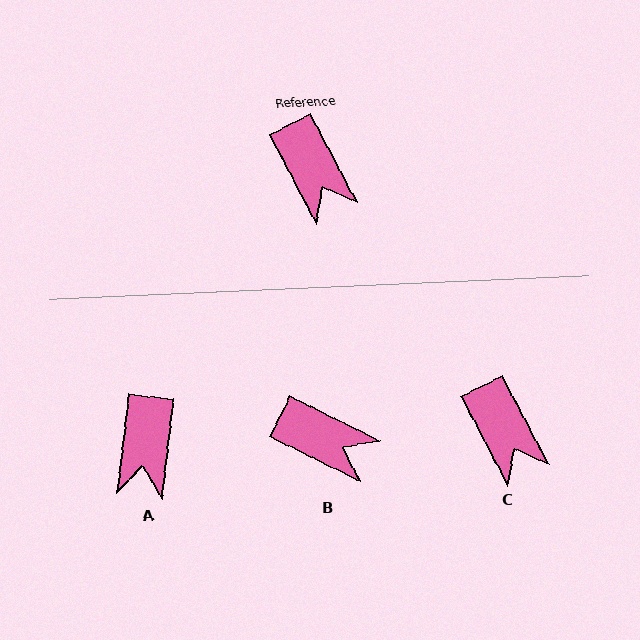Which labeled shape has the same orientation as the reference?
C.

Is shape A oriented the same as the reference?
No, it is off by about 35 degrees.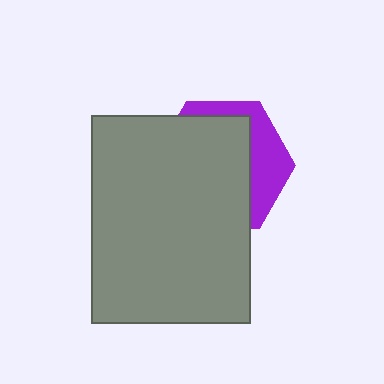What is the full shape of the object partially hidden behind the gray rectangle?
The partially hidden object is a purple hexagon.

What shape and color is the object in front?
The object in front is a gray rectangle.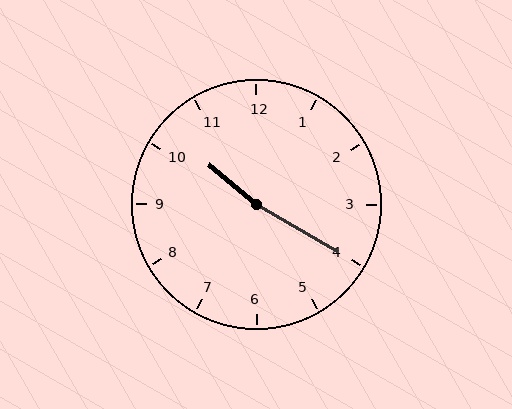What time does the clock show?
10:20.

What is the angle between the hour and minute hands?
Approximately 170 degrees.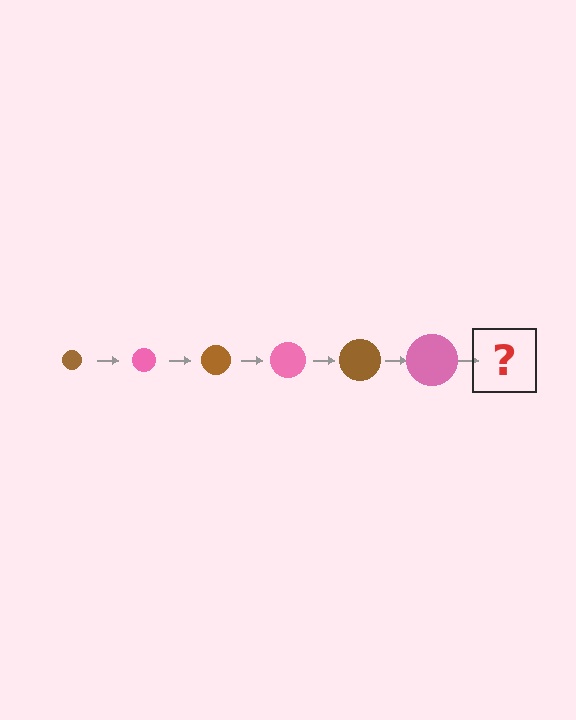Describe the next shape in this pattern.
It should be a brown circle, larger than the previous one.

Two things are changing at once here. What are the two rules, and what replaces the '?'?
The two rules are that the circle grows larger each step and the color cycles through brown and pink. The '?' should be a brown circle, larger than the previous one.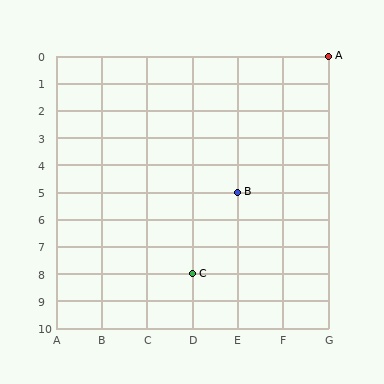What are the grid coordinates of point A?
Point A is at grid coordinates (G, 0).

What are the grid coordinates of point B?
Point B is at grid coordinates (E, 5).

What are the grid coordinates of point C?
Point C is at grid coordinates (D, 8).